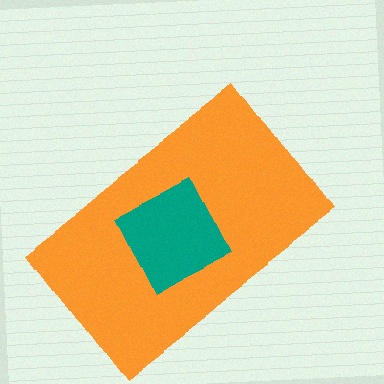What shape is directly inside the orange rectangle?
The teal diamond.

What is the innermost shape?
The teal diamond.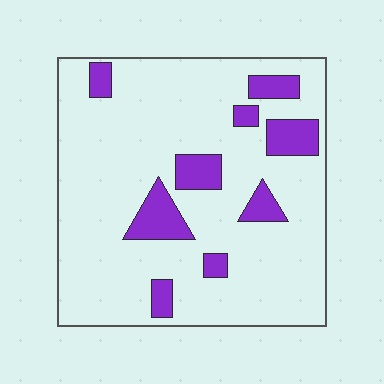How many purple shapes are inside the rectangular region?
9.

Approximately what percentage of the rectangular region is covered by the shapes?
Approximately 15%.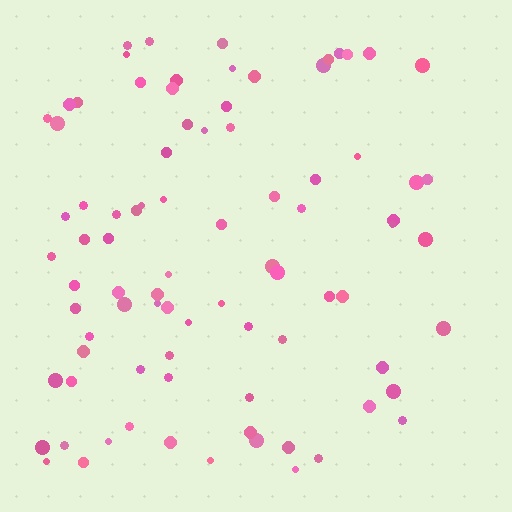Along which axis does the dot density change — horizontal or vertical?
Horizontal.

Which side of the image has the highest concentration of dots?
The left.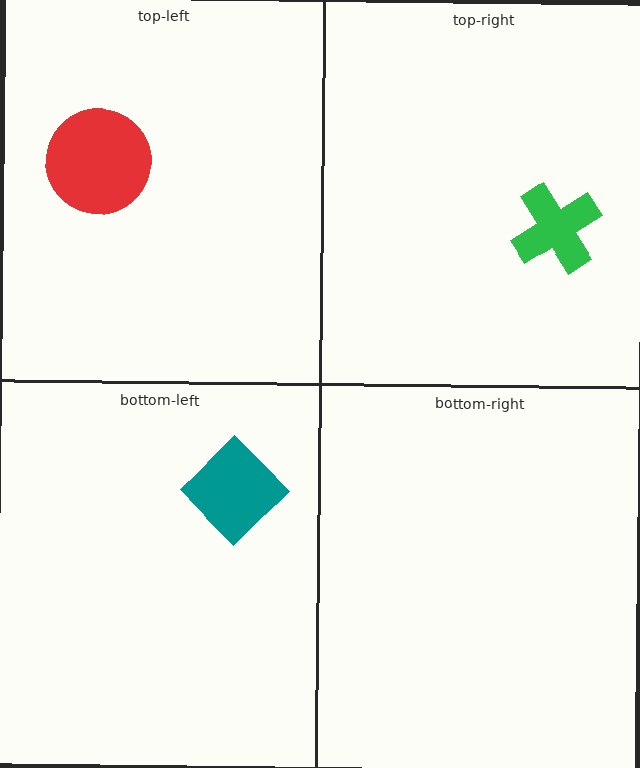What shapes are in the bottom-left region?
The teal diamond.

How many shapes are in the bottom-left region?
1.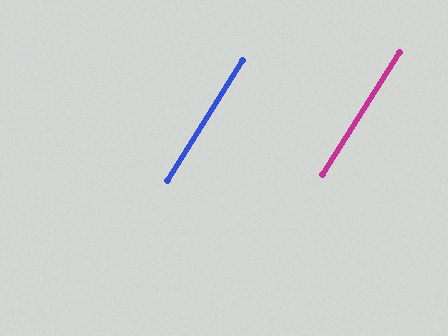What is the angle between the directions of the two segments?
Approximately 0 degrees.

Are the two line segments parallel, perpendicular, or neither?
Parallel — their directions differ by only 0.0°.